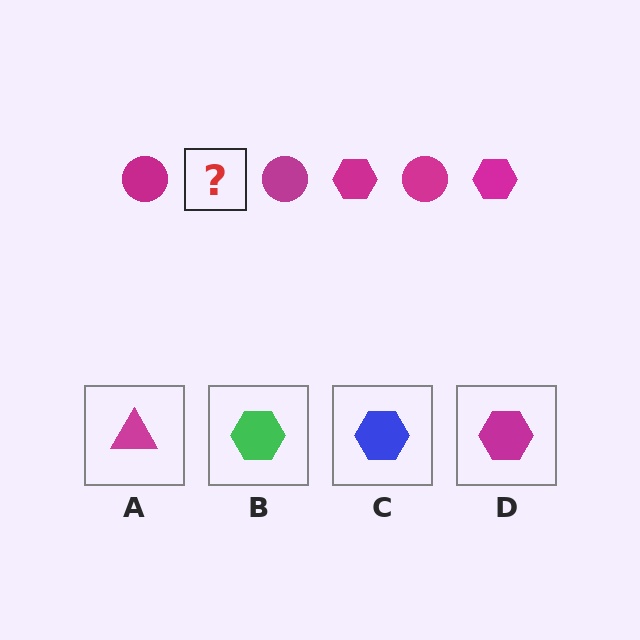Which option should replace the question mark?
Option D.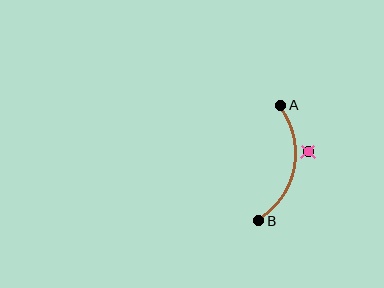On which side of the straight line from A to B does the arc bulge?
The arc bulges to the right of the straight line connecting A and B.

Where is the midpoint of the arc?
The arc midpoint is the point on the curve farthest from the straight line joining A and B. It sits to the right of that line.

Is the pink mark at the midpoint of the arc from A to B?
No — the pink mark does not lie on the arc at all. It sits slightly outside the curve.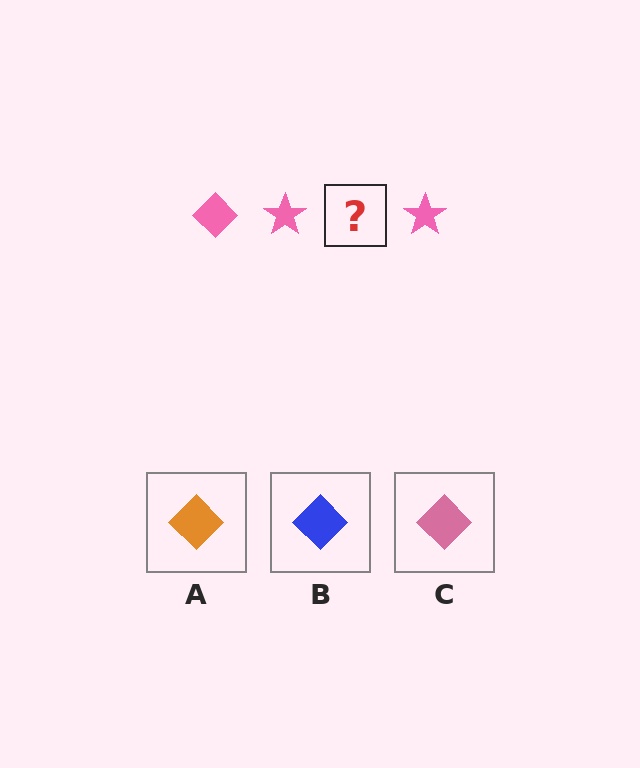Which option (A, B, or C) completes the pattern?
C.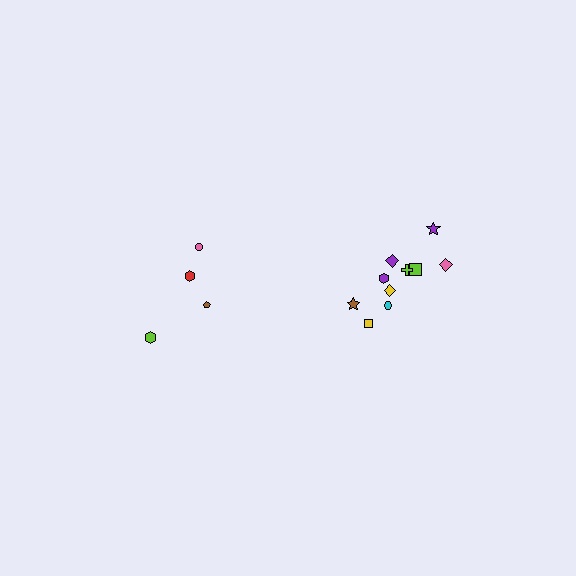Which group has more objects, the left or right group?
The right group.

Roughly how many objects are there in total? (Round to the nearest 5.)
Roughly 15 objects in total.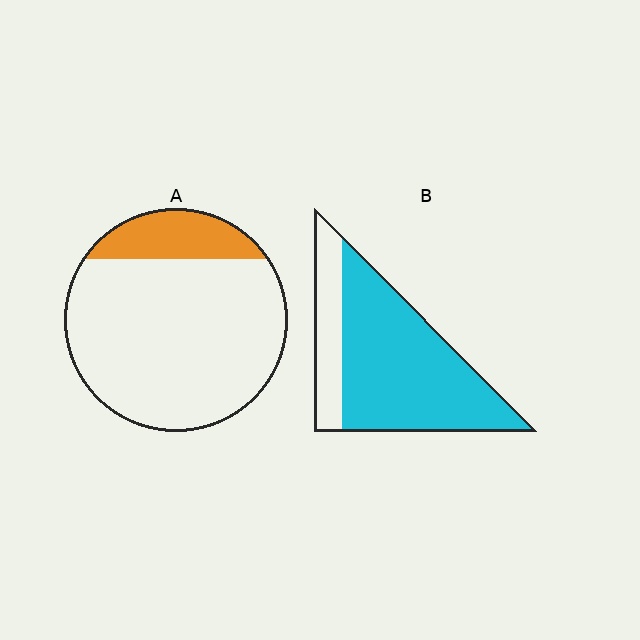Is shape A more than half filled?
No.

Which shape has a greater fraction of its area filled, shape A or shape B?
Shape B.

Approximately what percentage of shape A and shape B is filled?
A is approximately 15% and B is approximately 75%.